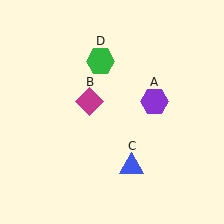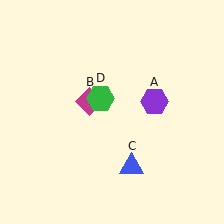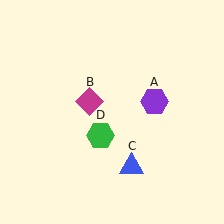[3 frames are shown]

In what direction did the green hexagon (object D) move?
The green hexagon (object D) moved down.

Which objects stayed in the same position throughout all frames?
Purple hexagon (object A) and magenta diamond (object B) and blue triangle (object C) remained stationary.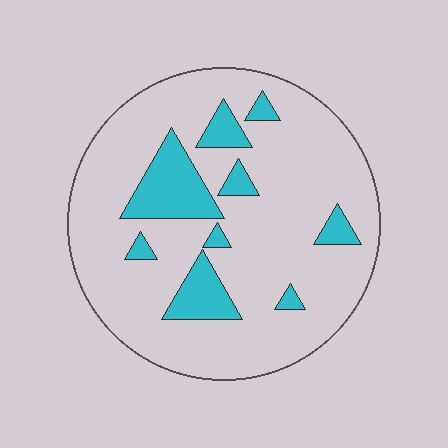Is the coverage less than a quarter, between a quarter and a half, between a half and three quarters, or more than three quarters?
Less than a quarter.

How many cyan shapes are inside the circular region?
9.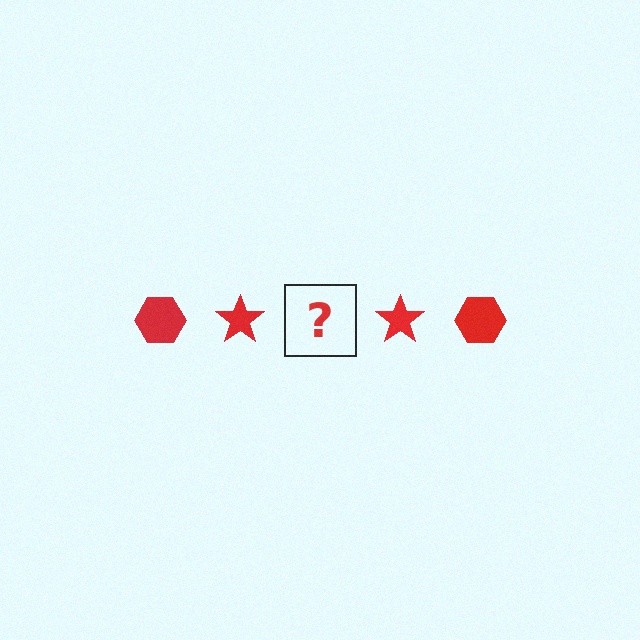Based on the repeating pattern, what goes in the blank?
The blank should be a red hexagon.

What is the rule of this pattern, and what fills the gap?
The rule is that the pattern cycles through hexagon, star shapes in red. The gap should be filled with a red hexagon.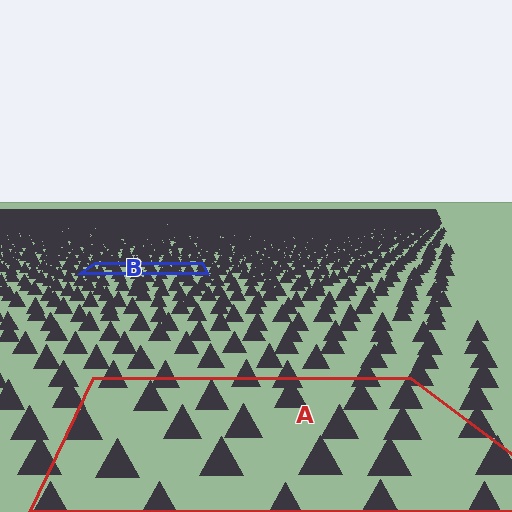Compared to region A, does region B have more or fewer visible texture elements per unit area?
Region B has more texture elements per unit area — they are packed more densely because it is farther away.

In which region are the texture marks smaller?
The texture marks are smaller in region B, because it is farther away.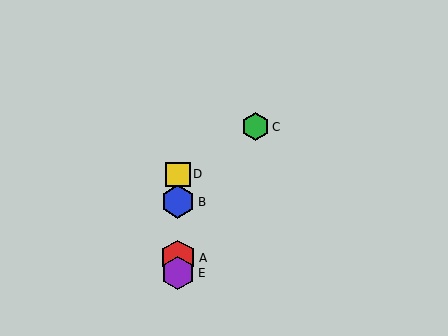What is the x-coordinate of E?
Object E is at x≈178.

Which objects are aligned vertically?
Objects A, B, D, E are aligned vertically.